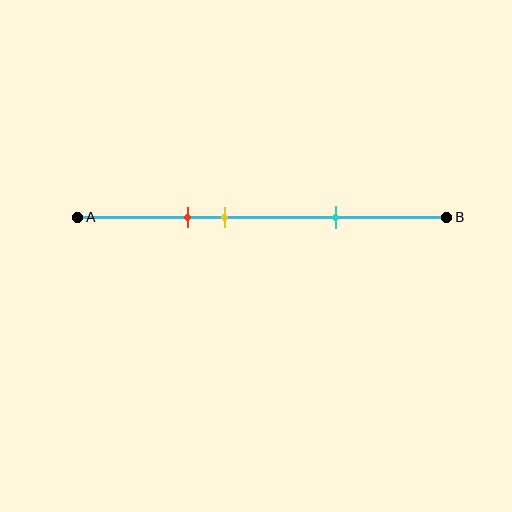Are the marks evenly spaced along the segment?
No, the marks are not evenly spaced.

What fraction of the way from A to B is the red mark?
The red mark is approximately 30% (0.3) of the way from A to B.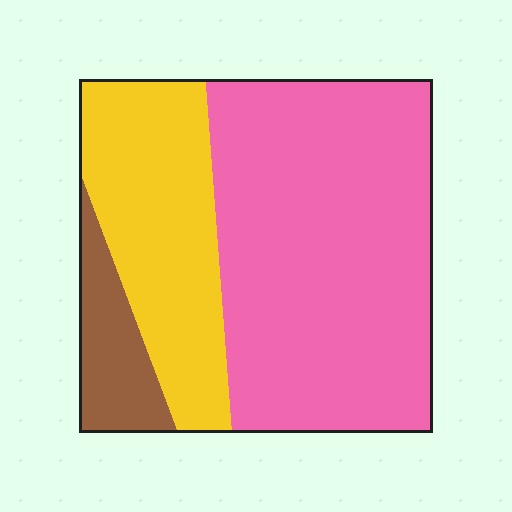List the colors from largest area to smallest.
From largest to smallest: pink, yellow, brown.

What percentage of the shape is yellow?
Yellow covers about 30% of the shape.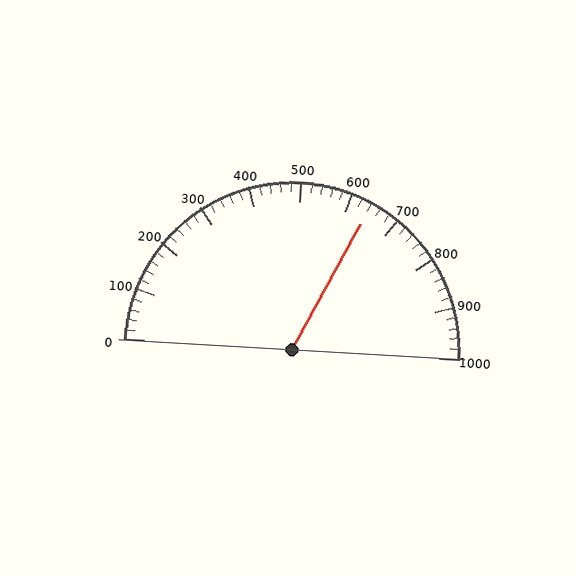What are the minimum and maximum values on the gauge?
The gauge ranges from 0 to 1000.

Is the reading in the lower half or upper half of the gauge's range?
The reading is in the upper half of the range (0 to 1000).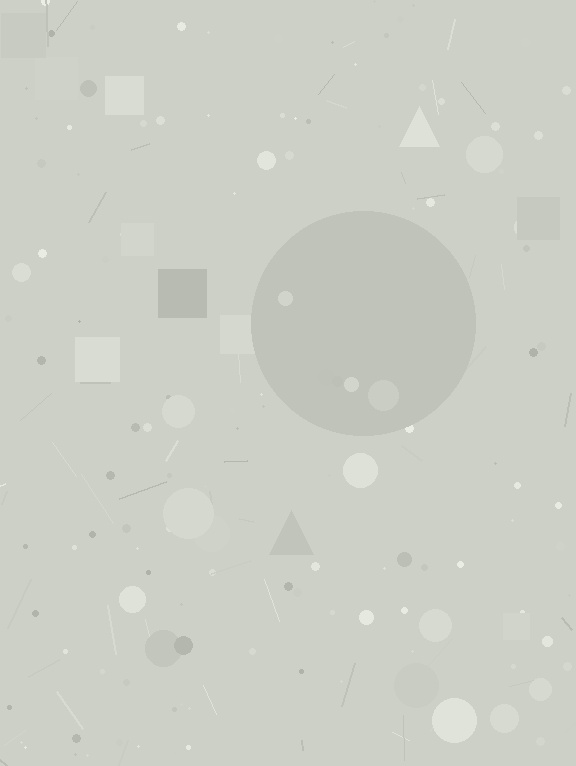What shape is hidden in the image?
A circle is hidden in the image.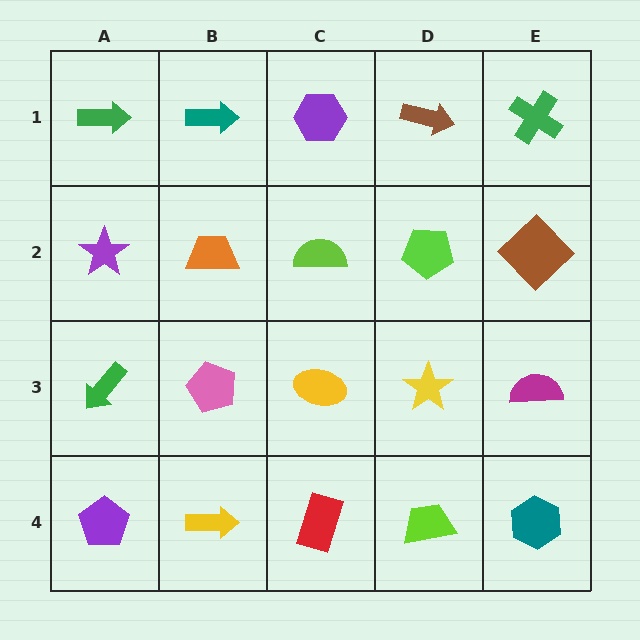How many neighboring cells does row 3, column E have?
3.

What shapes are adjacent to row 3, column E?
A brown diamond (row 2, column E), a teal hexagon (row 4, column E), a yellow star (row 3, column D).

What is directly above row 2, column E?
A green cross.